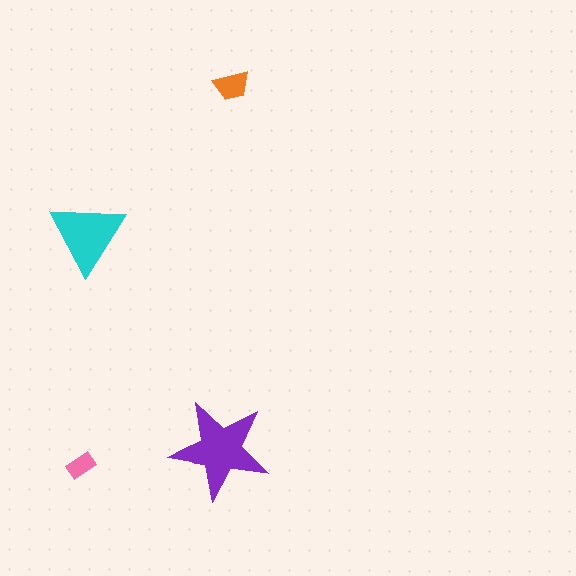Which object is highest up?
The orange trapezoid is topmost.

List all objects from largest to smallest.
The purple star, the cyan triangle, the orange trapezoid, the pink rectangle.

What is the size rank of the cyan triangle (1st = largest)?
2nd.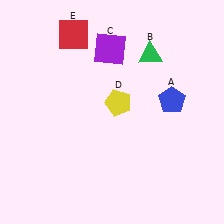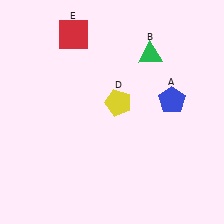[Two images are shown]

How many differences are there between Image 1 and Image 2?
There is 1 difference between the two images.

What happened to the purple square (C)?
The purple square (C) was removed in Image 2. It was in the top-left area of Image 1.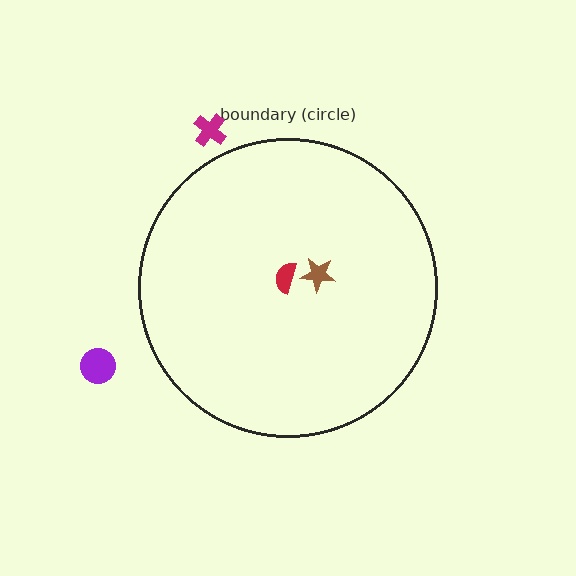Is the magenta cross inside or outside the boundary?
Outside.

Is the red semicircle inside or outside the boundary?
Inside.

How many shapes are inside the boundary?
2 inside, 2 outside.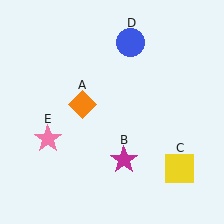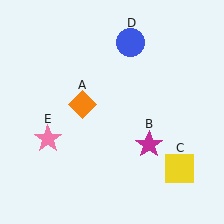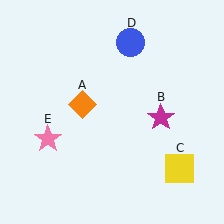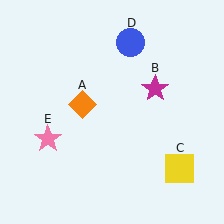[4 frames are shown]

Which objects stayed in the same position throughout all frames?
Orange diamond (object A) and yellow square (object C) and blue circle (object D) and pink star (object E) remained stationary.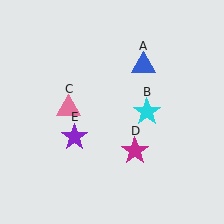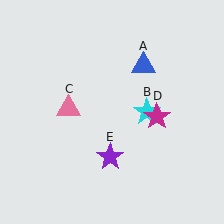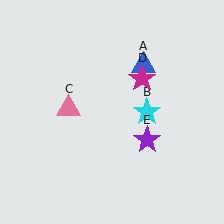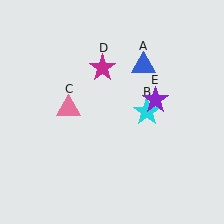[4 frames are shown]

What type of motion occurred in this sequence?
The magenta star (object D), purple star (object E) rotated counterclockwise around the center of the scene.